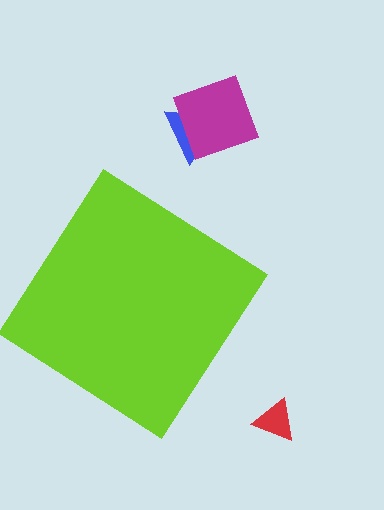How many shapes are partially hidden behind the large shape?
0 shapes are partially hidden.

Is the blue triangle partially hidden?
No, the blue triangle is fully visible.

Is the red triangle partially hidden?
No, the red triangle is fully visible.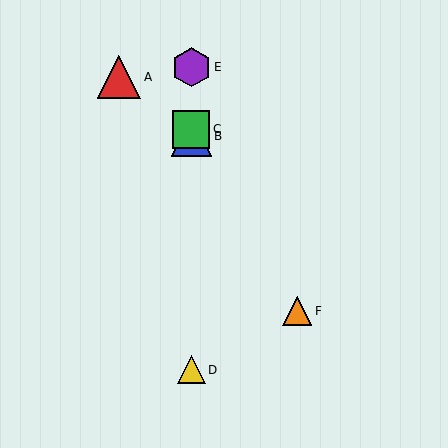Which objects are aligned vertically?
Objects B, C, D, E are aligned vertically.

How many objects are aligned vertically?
4 objects (B, C, D, E) are aligned vertically.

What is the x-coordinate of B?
Object B is at x≈191.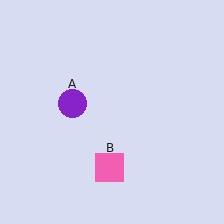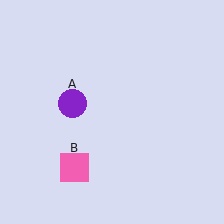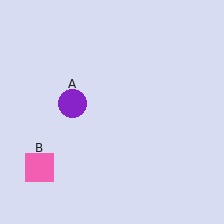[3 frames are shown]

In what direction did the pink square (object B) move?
The pink square (object B) moved left.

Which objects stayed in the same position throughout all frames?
Purple circle (object A) remained stationary.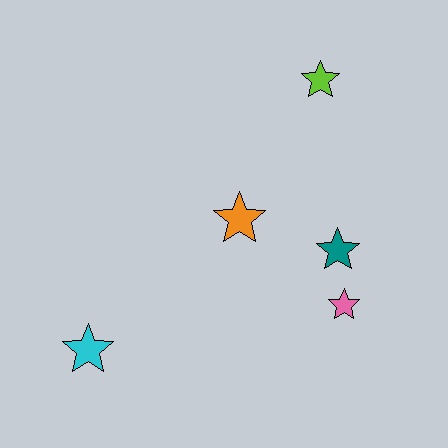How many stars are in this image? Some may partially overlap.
There are 5 stars.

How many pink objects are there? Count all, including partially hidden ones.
There is 1 pink object.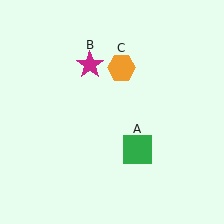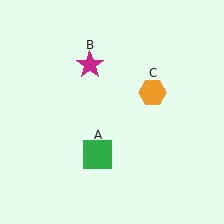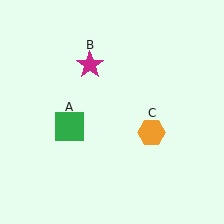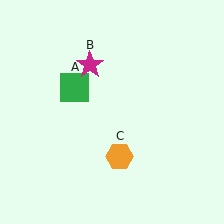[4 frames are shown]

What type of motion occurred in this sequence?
The green square (object A), orange hexagon (object C) rotated clockwise around the center of the scene.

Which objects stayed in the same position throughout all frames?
Magenta star (object B) remained stationary.